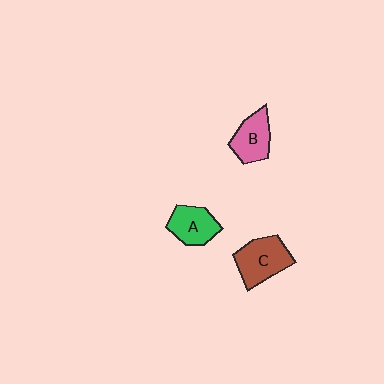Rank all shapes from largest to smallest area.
From largest to smallest: C (brown), B (pink), A (green).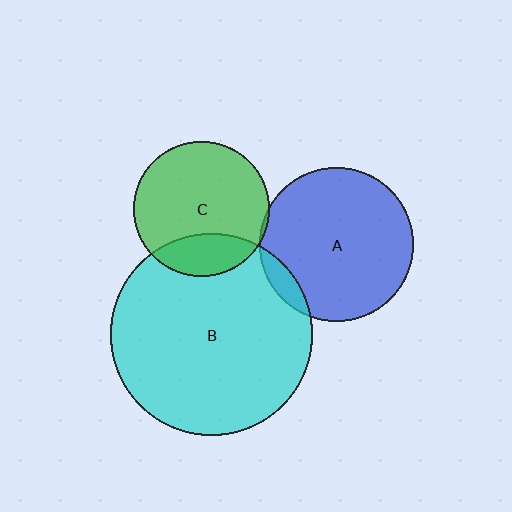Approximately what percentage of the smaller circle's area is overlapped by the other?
Approximately 5%.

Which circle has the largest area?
Circle B (cyan).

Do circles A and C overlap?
Yes.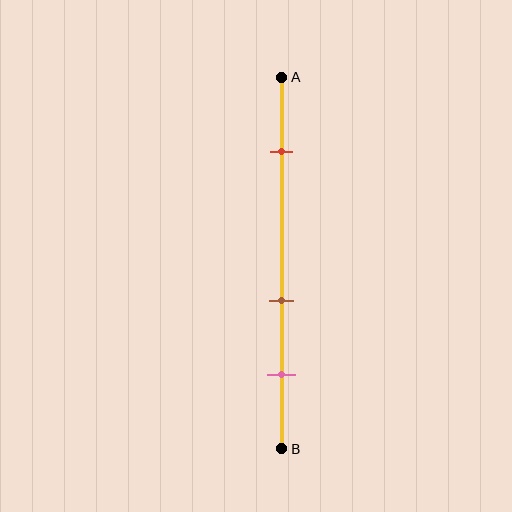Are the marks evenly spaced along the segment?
No, the marks are not evenly spaced.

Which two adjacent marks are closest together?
The brown and pink marks are the closest adjacent pair.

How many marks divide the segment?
There are 3 marks dividing the segment.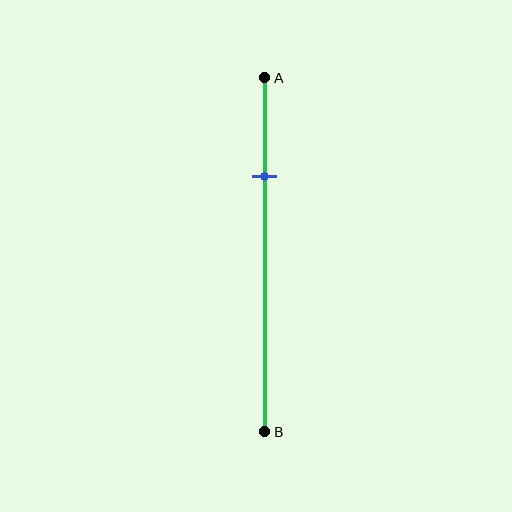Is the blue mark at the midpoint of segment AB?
No, the mark is at about 30% from A, not at the 50% midpoint.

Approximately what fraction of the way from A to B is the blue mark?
The blue mark is approximately 30% of the way from A to B.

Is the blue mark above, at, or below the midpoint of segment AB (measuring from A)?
The blue mark is above the midpoint of segment AB.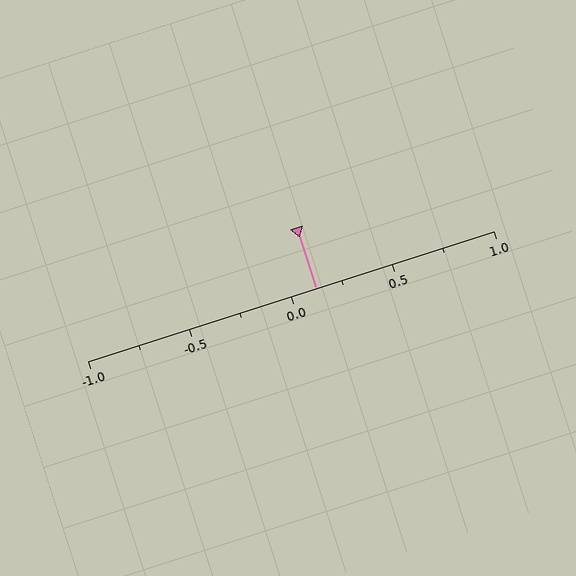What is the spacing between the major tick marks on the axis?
The major ticks are spaced 0.5 apart.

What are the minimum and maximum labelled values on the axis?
The axis runs from -1.0 to 1.0.